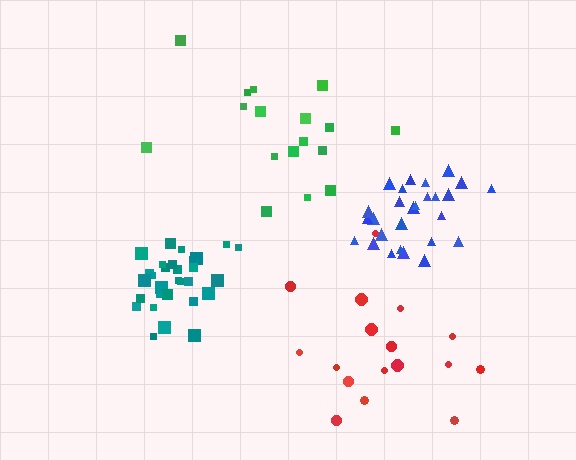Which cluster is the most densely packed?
Blue.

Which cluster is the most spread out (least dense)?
Green.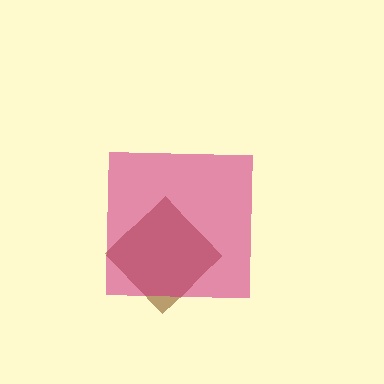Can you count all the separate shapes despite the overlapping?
Yes, there are 2 separate shapes.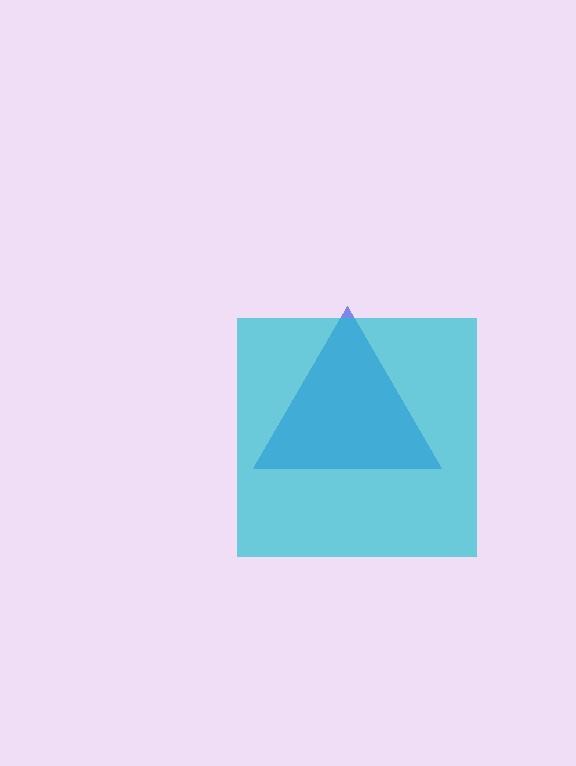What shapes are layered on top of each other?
The layered shapes are: a blue triangle, a cyan square.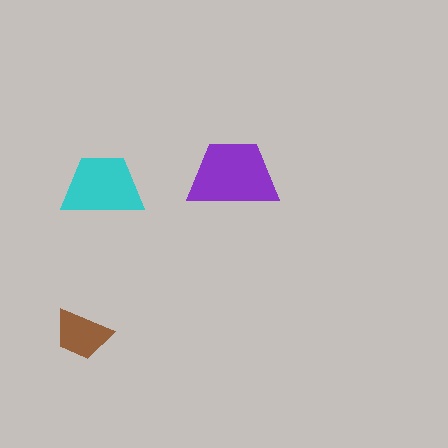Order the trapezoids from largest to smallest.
the purple one, the cyan one, the brown one.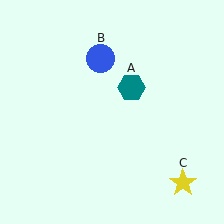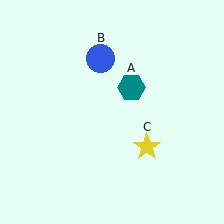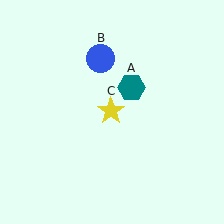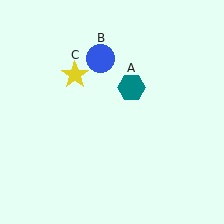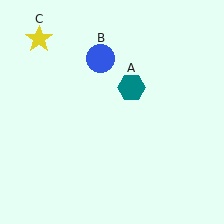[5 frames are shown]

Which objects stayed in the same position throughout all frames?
Teal hexagon (object A) and blue circle (object B) remained stationary.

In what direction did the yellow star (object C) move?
The yellow star (object C) moved up and to the left.